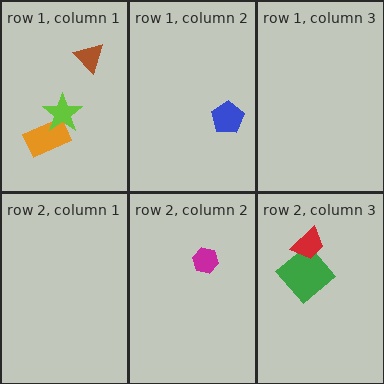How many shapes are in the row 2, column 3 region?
2.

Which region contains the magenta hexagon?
The row 2, column 2 region.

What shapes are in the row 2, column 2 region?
The magenta hexagon.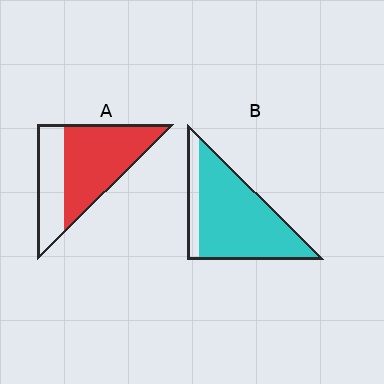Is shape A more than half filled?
Yes.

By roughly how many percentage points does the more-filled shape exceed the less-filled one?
By roughly 20 percentage points (B over A).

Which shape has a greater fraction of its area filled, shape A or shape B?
Shape B.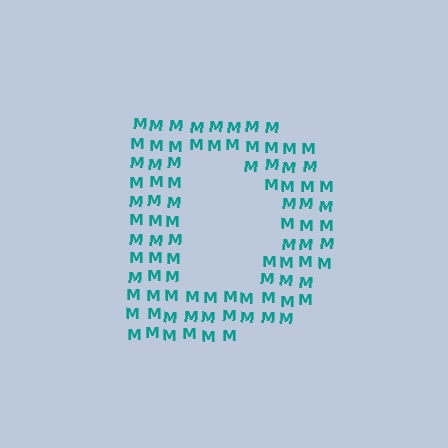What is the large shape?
The large shape is the letter D.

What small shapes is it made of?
It is made of small letter M's.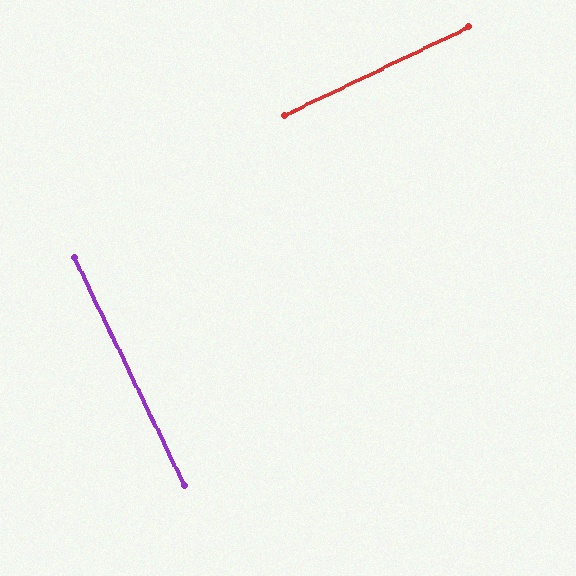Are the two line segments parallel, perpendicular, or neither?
Perpendicular — they meet at approximately 90°.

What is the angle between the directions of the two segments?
Approximately 90 degrees.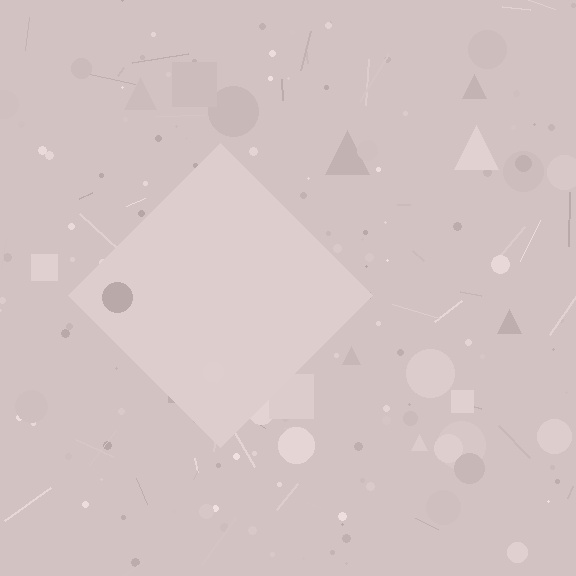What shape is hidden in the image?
A diamond is hidden in the image.